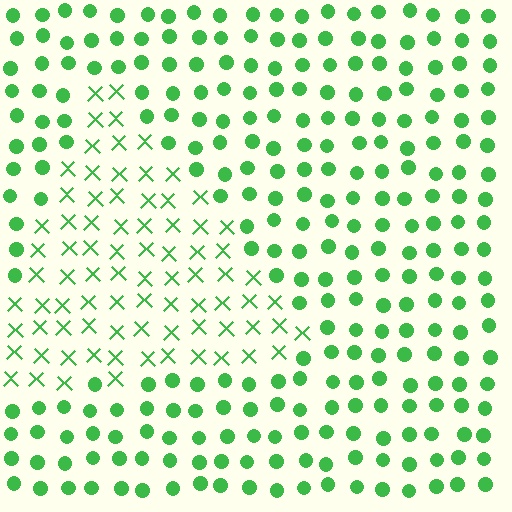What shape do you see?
I see a triangle.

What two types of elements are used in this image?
The image uses X marks inside the triangle region and circles outside it.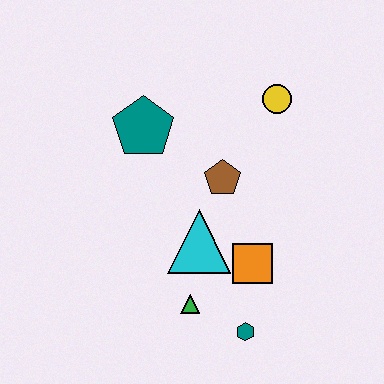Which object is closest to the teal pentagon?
The brown pentagon is closest to the teal pentagon.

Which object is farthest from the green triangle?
The yellow circle is farthest from the green triangle.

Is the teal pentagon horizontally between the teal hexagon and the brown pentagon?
No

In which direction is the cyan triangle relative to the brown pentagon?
The cyan triangle is below the brown pentagon.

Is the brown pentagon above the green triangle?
Yes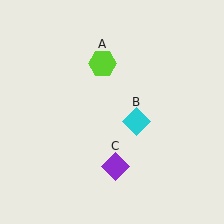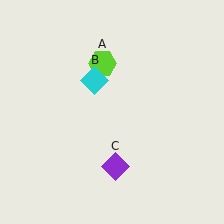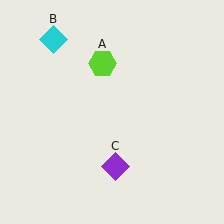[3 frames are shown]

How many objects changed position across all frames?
1 object changed position: cyan diamond (object B).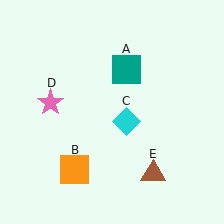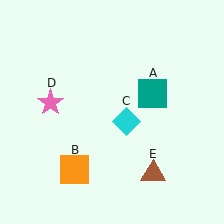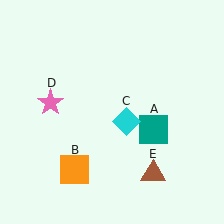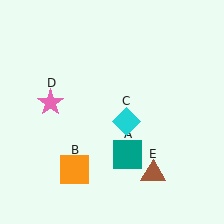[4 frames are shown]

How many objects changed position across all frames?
1 object changed position: teal square (object A).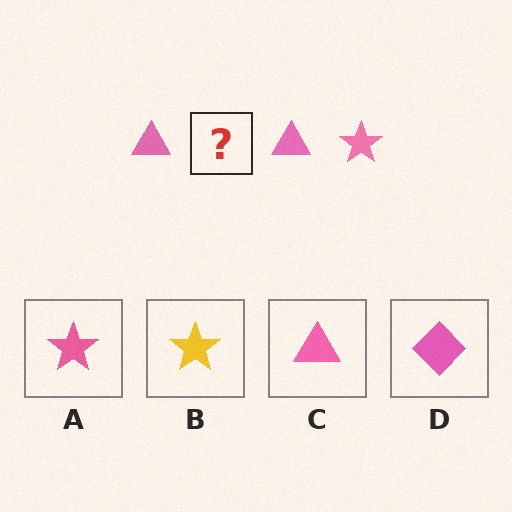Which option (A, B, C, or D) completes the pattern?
A.